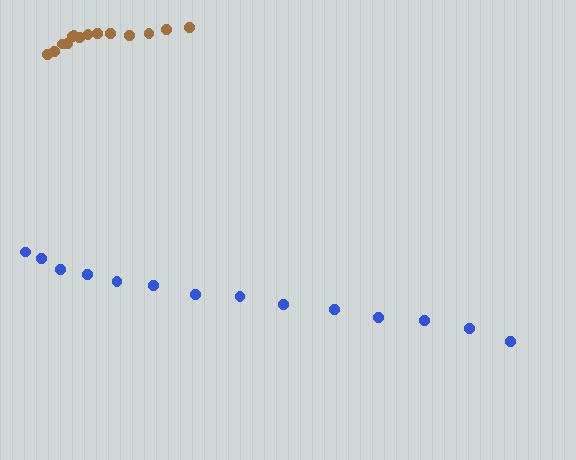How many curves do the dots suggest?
There are 2 distinct paths.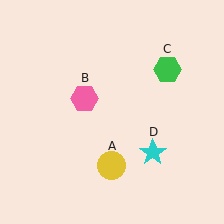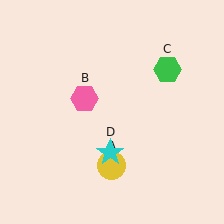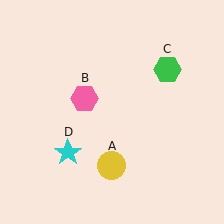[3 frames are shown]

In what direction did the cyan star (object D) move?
The cyan star (object D) moved left.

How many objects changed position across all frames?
1 object changed position: cyan star (object D).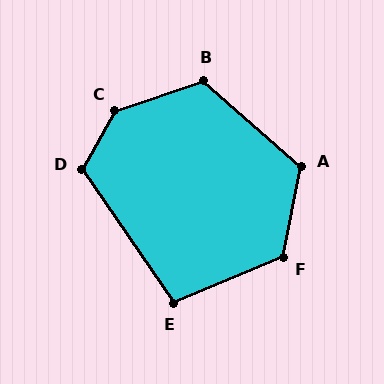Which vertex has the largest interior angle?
C, at approximately 138 degrees.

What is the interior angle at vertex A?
Approximately 120 degrees (obtuse).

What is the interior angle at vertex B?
Approximately 120 degrees (obtuse).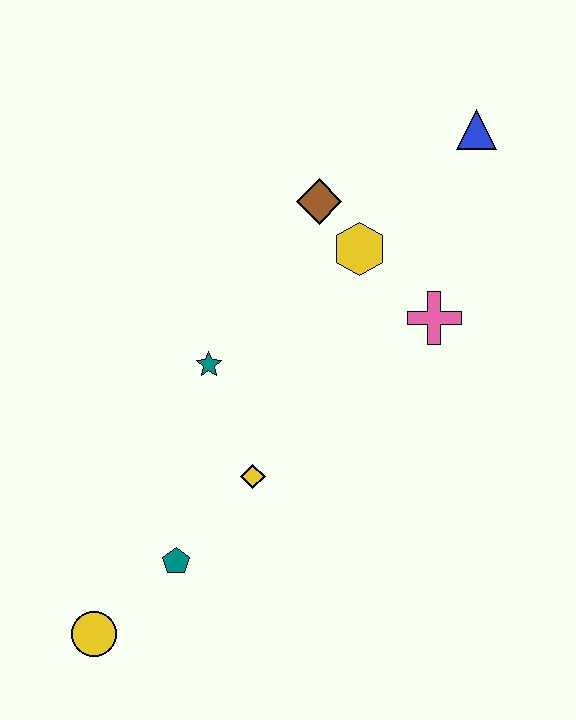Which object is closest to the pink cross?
The yellow hexagon is closest to the pink cross.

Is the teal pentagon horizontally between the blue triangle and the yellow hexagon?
No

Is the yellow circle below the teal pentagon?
Yes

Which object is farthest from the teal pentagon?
The blue triangle is farthest from the teal pentagon.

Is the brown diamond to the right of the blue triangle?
No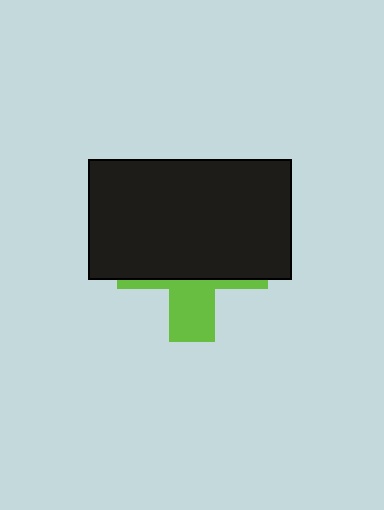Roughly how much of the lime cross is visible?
A small part of it is visible (roughly 33%).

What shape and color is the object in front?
The object in front is a black rectangle.